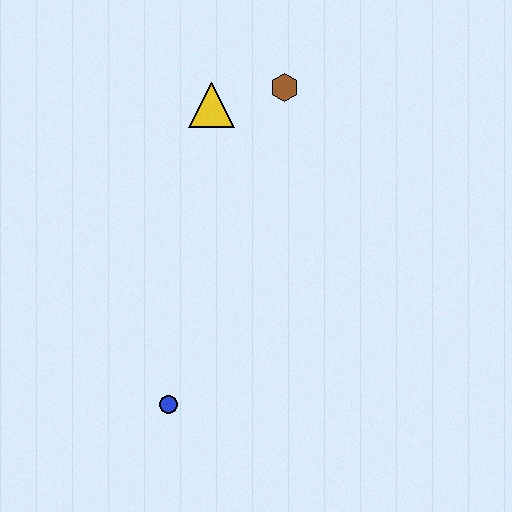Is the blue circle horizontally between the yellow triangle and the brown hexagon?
No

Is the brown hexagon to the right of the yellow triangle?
Yes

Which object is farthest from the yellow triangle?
The blue circle is farthest from the yellow triangle.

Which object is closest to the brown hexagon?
The yellow triangle is closest to the brown hexagon.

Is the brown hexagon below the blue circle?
No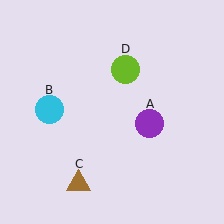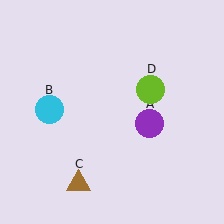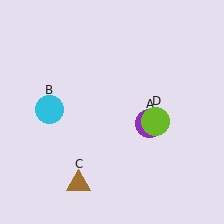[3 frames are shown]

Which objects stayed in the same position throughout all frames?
Purple circle (object A) and cyan circle (object B) and brown triangle (object C) remained stationary.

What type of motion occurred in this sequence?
The lime circle (object D) rotated clockwise around the center of the scene.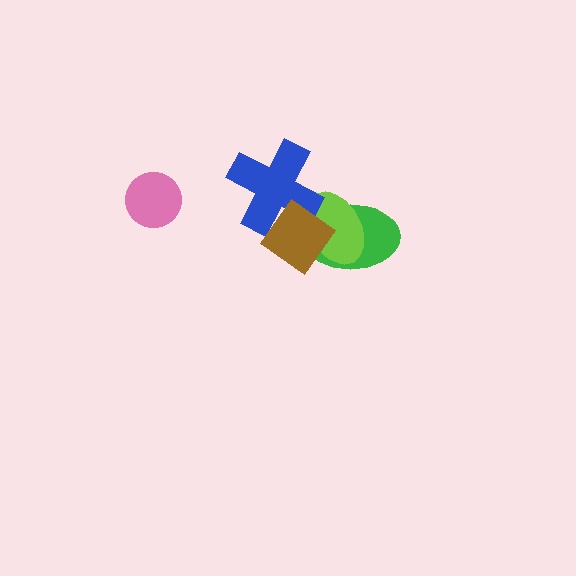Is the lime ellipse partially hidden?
Yes, it is partially covered by another shape.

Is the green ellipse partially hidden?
Yes, it is partially covered by another shape.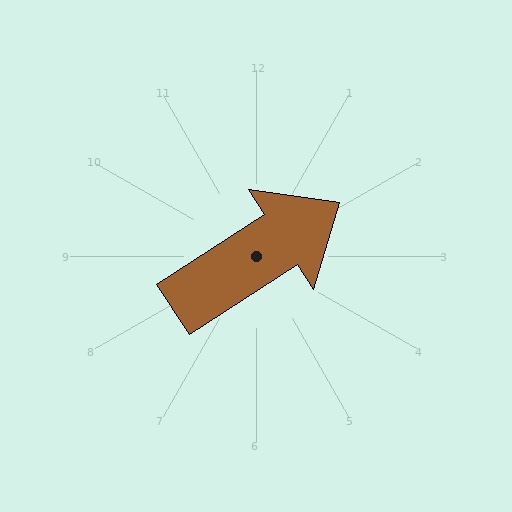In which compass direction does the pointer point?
Northeast.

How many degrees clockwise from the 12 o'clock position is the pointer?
Approximately 57 degrees.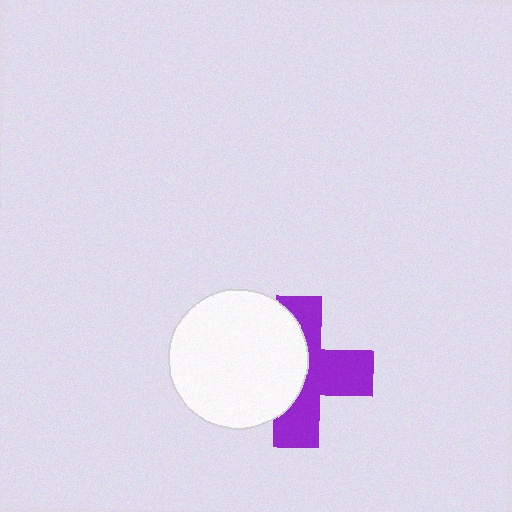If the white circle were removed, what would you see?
You would see the complete purple cross.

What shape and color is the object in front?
The object in front is a white circle.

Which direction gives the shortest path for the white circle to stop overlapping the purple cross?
Moving left gives the shortest separation.